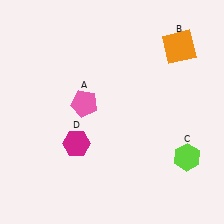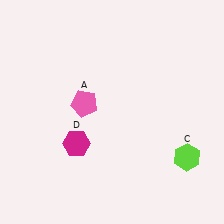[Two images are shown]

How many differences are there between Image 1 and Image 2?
There is 1 difference between the two images.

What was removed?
The orange square (B) was removed in Image 2.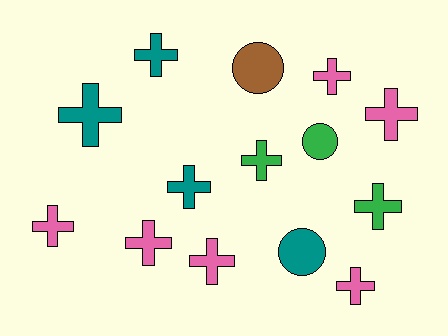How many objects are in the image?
There are 14 objects.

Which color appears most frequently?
Pink, with 6 objects.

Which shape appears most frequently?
Cross, with 11 objects.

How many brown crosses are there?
There are no brown crosses.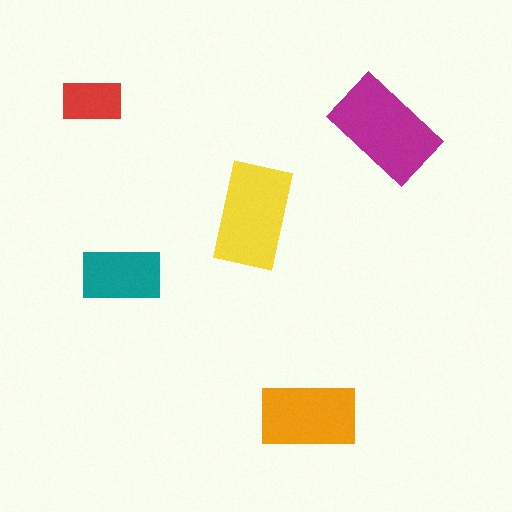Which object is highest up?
The red rectangle is topmost.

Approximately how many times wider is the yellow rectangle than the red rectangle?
About 1.5 times wider.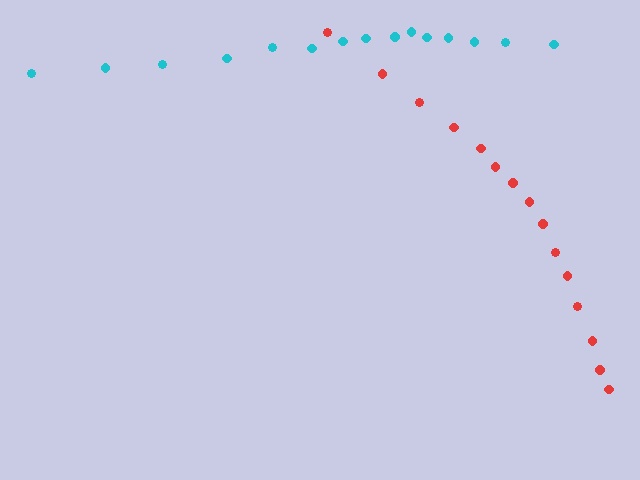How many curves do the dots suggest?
There are 2 distinct paths.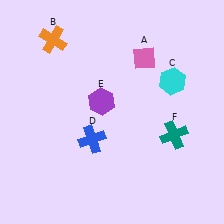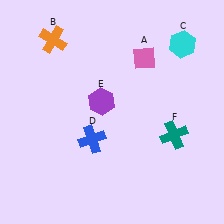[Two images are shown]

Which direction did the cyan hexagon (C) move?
The cyan hexagon (C) moved up.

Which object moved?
The cyan hexagon (C) moved up.